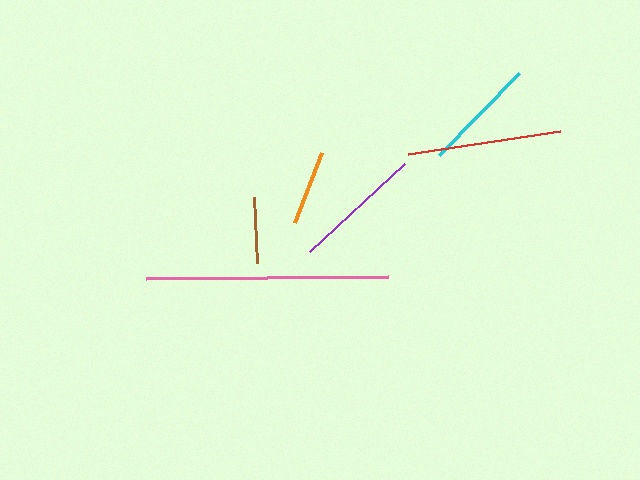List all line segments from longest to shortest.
From longest to shortest: pink, red, purple, cyan, orange, brown.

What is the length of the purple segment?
The purple segment is approximately 130 pixels long.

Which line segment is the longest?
The pink line is the longest at approximately 242 pixels.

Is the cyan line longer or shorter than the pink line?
The pink line is longer than the cyan line.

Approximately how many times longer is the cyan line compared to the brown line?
The cyan line is approximately 1.7 times the length of the brown line.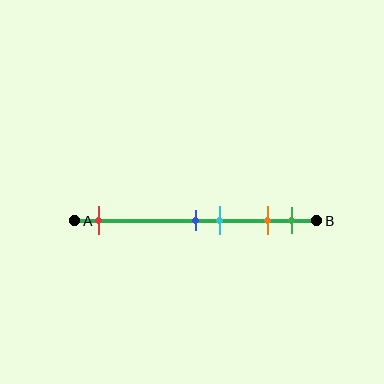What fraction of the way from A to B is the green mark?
The green mark is approximately 90% (0.9) of the way from A to B.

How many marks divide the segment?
There are 5 marks dividing the segment.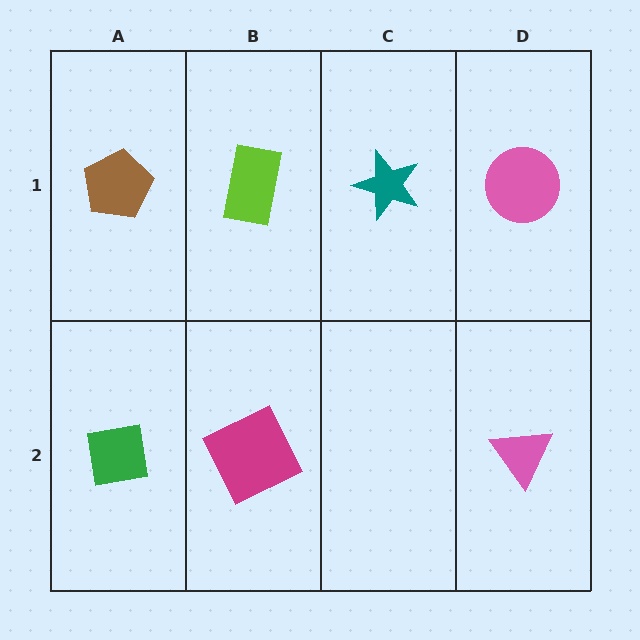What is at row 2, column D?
A pink triangle.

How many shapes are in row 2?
3 shapes.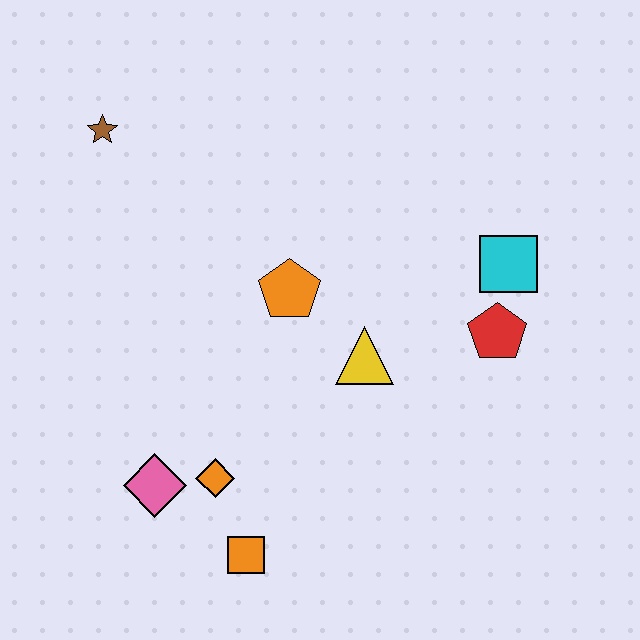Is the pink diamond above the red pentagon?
No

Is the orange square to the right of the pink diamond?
Yes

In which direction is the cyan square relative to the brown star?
The cyan square is to the right of the brown star.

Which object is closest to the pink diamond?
The orange diamond is closest to the pink diamond.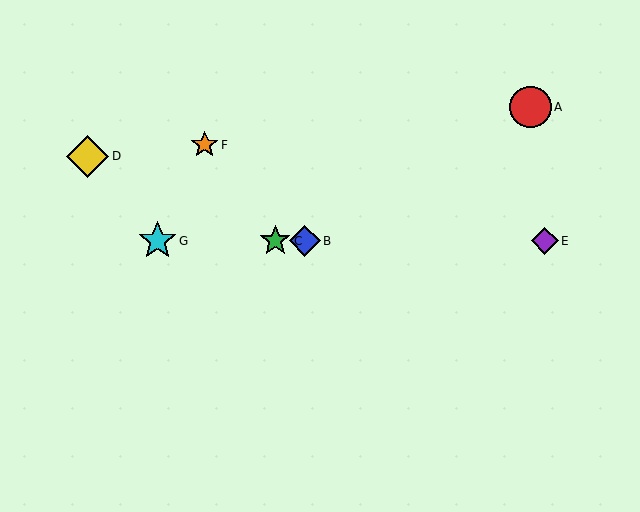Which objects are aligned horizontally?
Objects B, C, E, G are aligned horizontally.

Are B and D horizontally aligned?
No, B is at y≈241 and D is at y≈157.